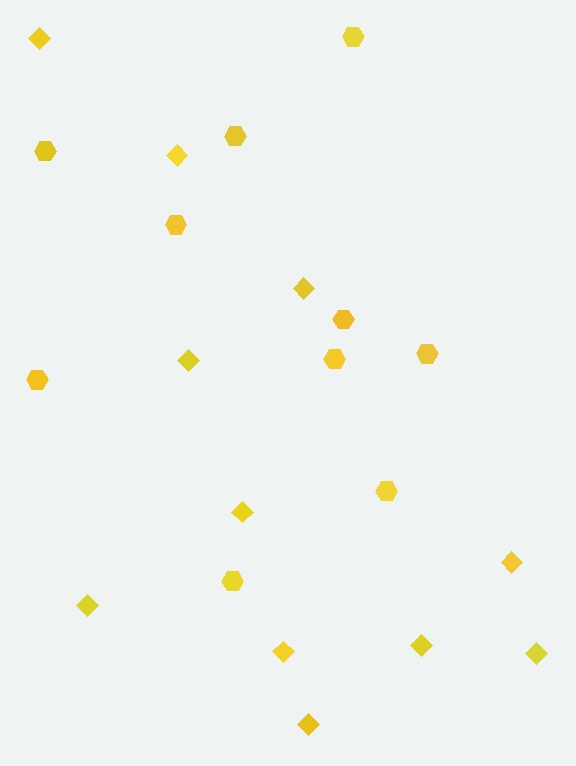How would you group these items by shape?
There are 2 groups: one group of diamonds (11) and one group of hexagons (10).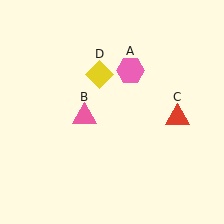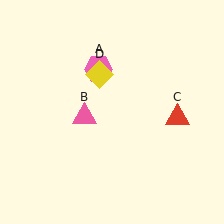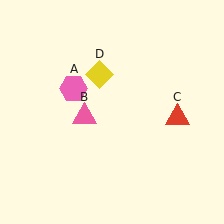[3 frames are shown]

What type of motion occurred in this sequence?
The pink hexagon (object A) rotated counterclockwise around the center of the scene.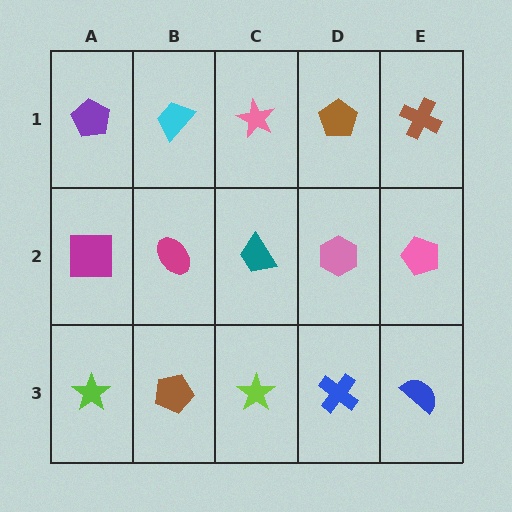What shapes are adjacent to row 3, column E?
A pink pentagon (row 2, column E), a blue cross (row 3, column D).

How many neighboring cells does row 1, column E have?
2.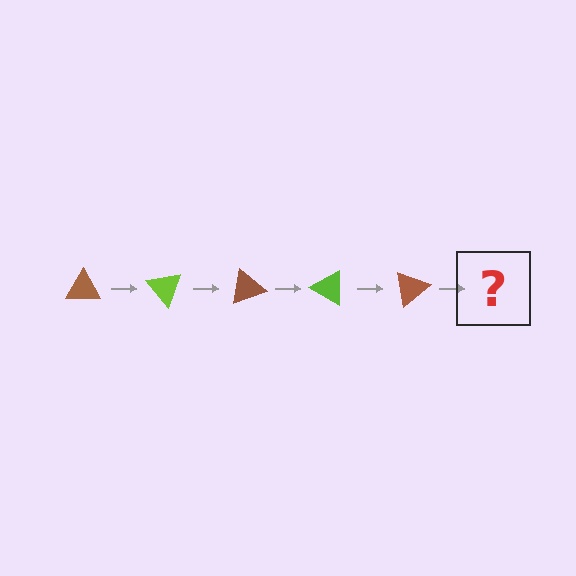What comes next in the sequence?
The next element should be a lime triangle, rotated 250 degrees from the start.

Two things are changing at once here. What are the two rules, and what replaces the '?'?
The two rules are that it rotates 50 degrees each step and the color cycles through brown and lime. The '?' should be a lime triangle, rotated 250 degrees from the start.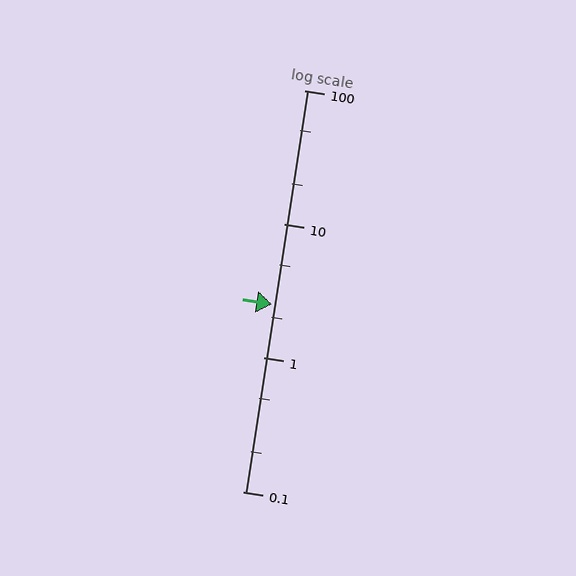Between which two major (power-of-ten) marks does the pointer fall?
The pointer is between 1 and 10.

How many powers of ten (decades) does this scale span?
The scale spans 3 decades, from 0.1 to 100.